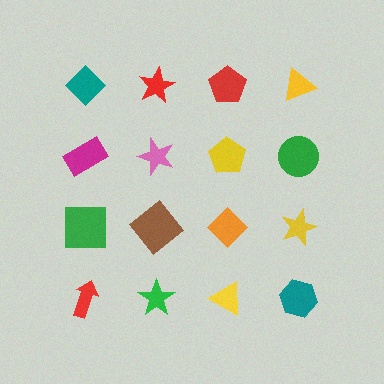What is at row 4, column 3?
A yellow triangle.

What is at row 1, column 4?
A yellow triangle.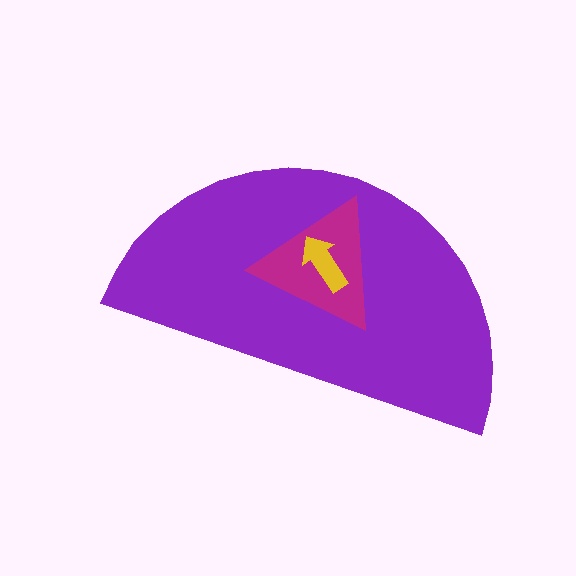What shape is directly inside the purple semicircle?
The magenta triangle.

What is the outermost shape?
The purple semicircle.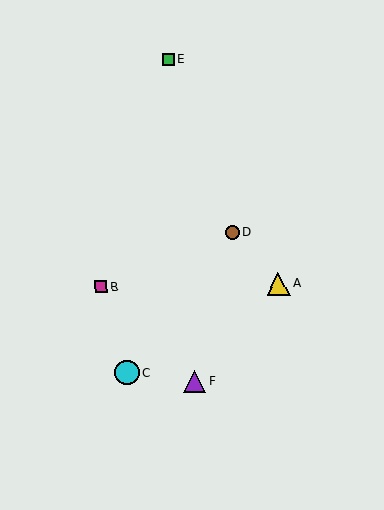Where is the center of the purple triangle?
The center of the purple triangle is at (194, 381).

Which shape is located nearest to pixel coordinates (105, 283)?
The magenta square (labeled B) at (101, 287) is nearest to that location.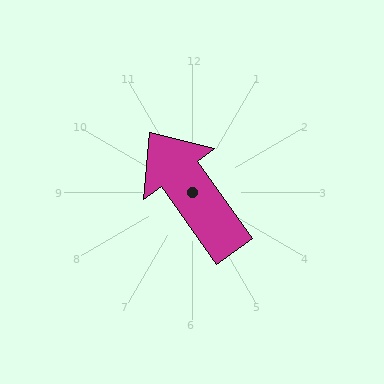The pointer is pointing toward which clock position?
Roughly 11 o'clock.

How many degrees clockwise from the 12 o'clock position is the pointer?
Approximately 324 degrees.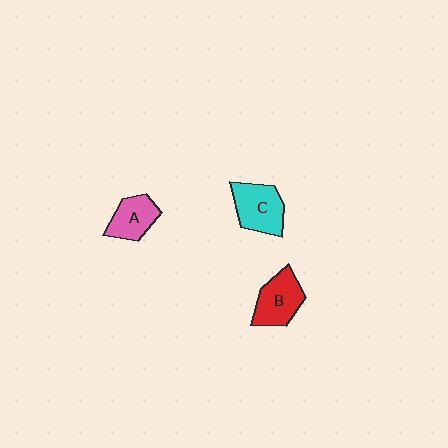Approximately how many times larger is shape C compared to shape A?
Approximately 1.3 times.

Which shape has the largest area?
Shape C (cyan).